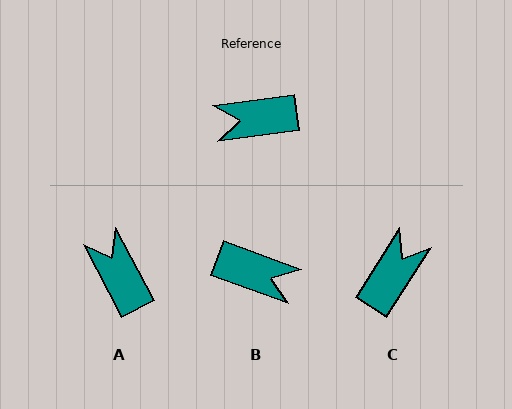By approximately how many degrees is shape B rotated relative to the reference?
Approximately 152 degrees counter-clockwise.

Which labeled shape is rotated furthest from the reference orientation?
B, about 152 degrees away.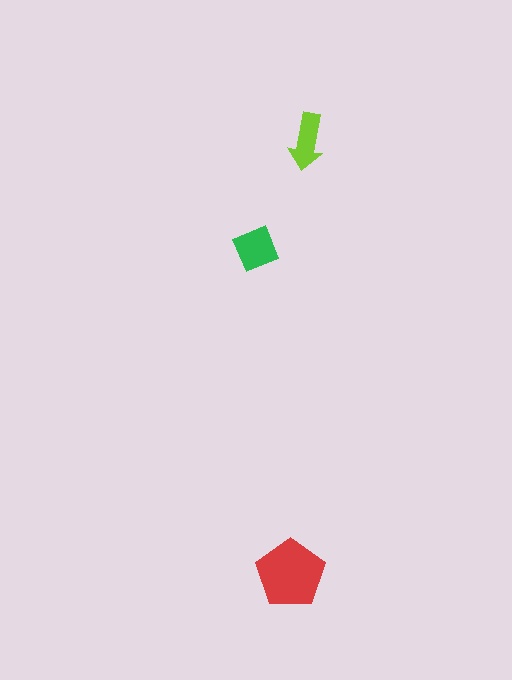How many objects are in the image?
There are 3 objects in the image.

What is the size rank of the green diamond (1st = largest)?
2nd.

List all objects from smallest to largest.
The lime arrow, the green diamond, the red pentagon.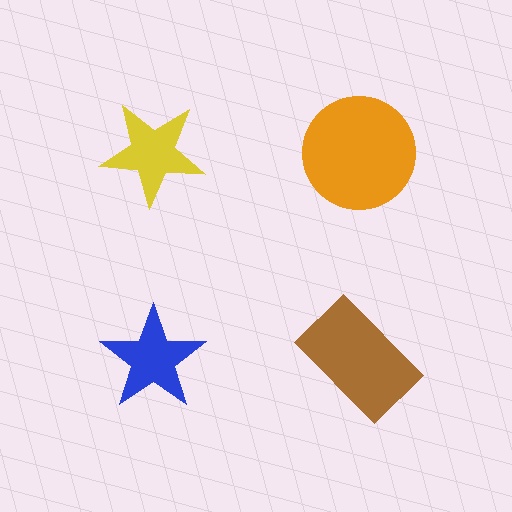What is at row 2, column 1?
A blue star.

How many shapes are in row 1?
2 shapes.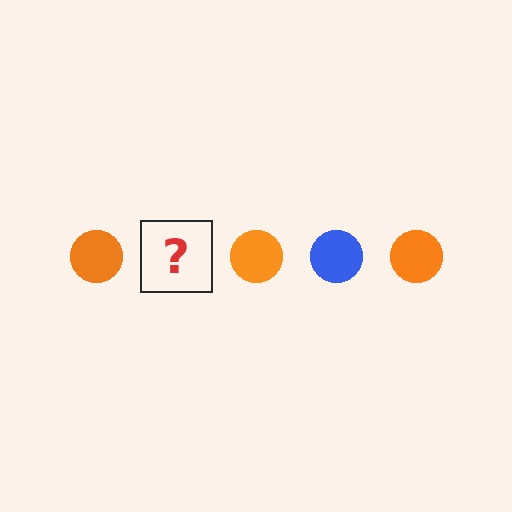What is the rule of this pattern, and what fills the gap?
The rule is that the pattern cycles through orange, blue circles. The gap should be filled with a blue circle.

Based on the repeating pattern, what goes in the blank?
The blank should be a blue circle.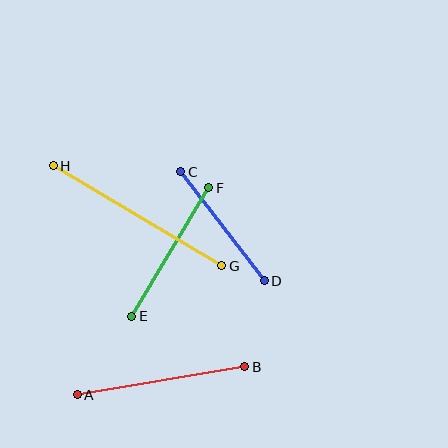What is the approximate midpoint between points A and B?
The midpoint is at approximately (161, 381) pixels.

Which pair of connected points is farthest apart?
Points G and H are farthest apart.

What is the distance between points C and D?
The distance is approximately 137 pixels.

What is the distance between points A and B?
The distance is approximately 170 pixels.